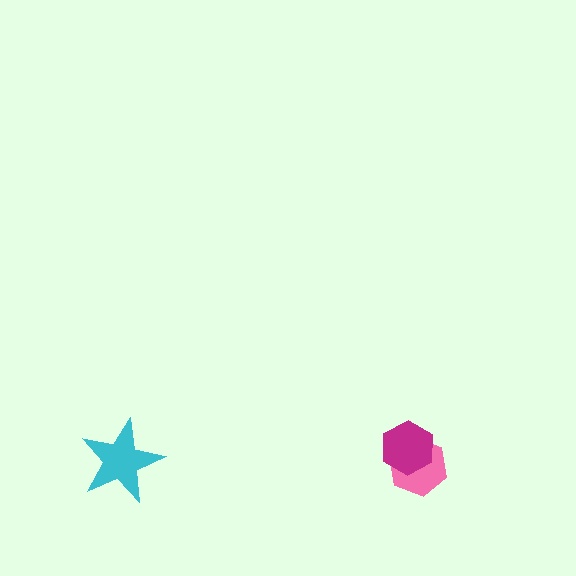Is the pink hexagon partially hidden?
Yes, it is partially covered by another shape.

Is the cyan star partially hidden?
No, no other shape covers it.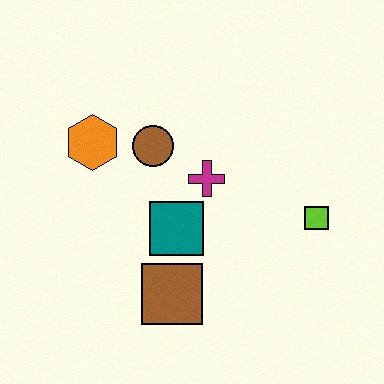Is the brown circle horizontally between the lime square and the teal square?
No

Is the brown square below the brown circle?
Yes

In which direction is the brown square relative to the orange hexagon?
The brown square is below the orange hexagon.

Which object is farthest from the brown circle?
The lime square is farthest from the brown circle.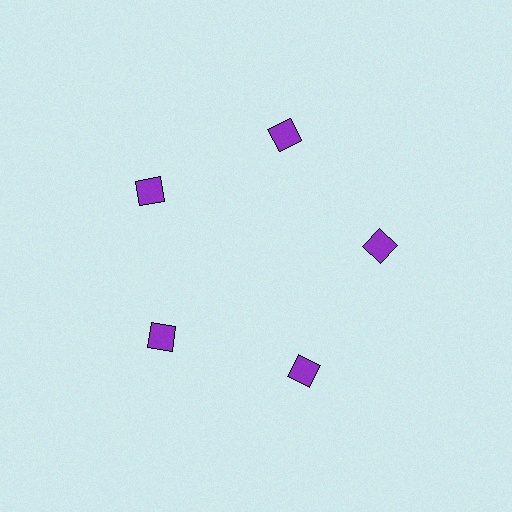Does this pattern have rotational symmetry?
Yes, this pattern has 5-fold rotational symmetry. It looks the same after rotating 72 degrees around the center.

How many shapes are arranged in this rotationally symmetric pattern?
There are 5 shapes, arranged in 5 groups of 1.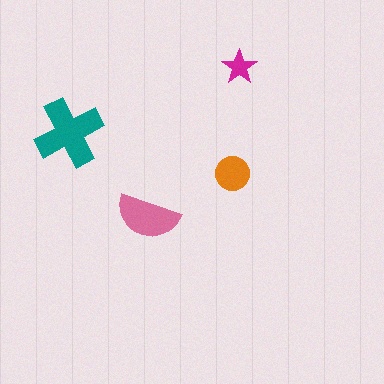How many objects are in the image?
There are 4 objects in the image.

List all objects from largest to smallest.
The teal cross, the pink semicircle, the orange circle, the magenta star.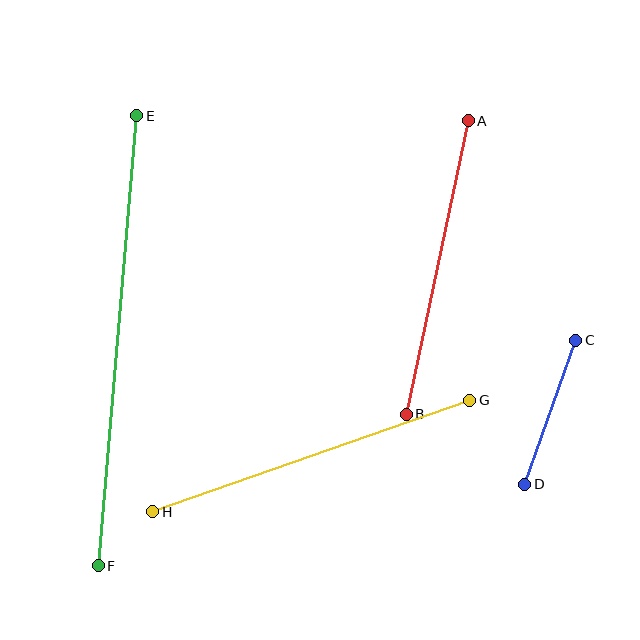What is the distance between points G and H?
The distance is approximately 336 pixels.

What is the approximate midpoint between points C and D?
The midpoint is at approximately (550, 412) pixels.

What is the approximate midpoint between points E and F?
The midpoint is at approximately (117, 341) pixels.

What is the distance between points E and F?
The distance is approximately 452 pixels.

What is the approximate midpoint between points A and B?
The midpoint is at approximately (437, 267) pixels.